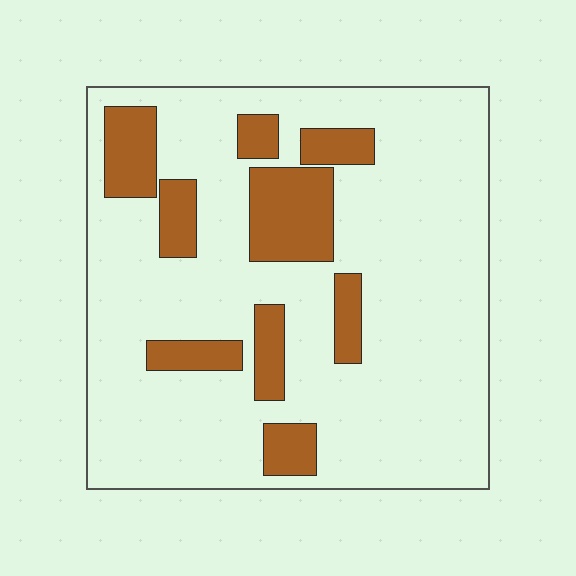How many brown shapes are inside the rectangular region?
9.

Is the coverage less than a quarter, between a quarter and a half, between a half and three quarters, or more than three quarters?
Less than a quarter.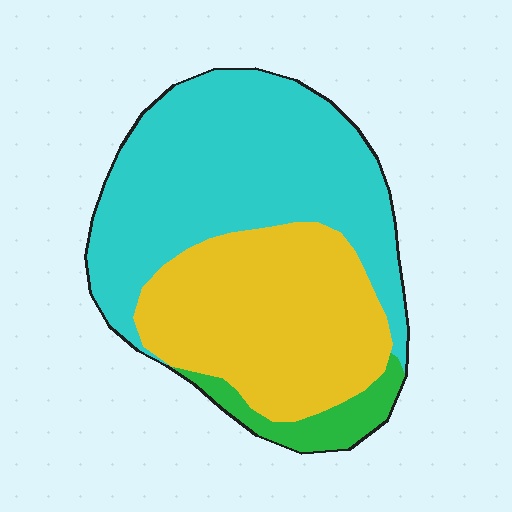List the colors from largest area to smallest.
From largest to smallest: cyan, yellow, green.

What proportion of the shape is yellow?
Yellow covers 40% of the shape.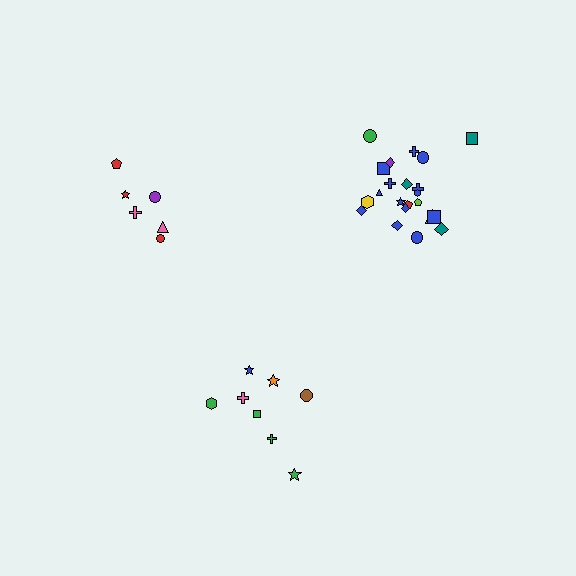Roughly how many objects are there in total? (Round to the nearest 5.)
Roughly 35 objects in total.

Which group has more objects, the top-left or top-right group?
The top-right group.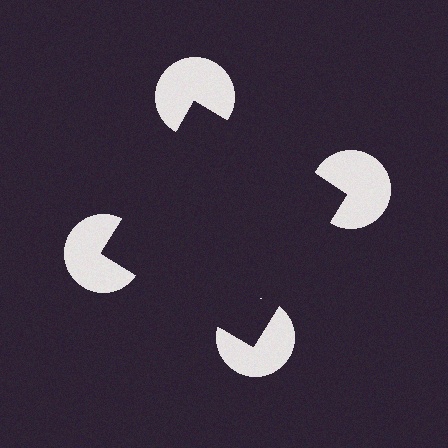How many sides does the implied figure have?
4 sides.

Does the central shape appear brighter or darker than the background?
It typically appears slightly darker than the background, even though no actual brightness change is drawn.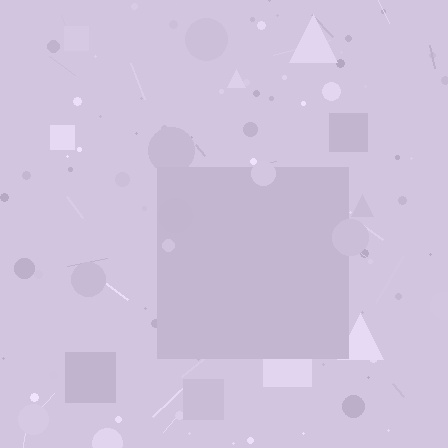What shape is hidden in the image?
A square is hidden in the image.